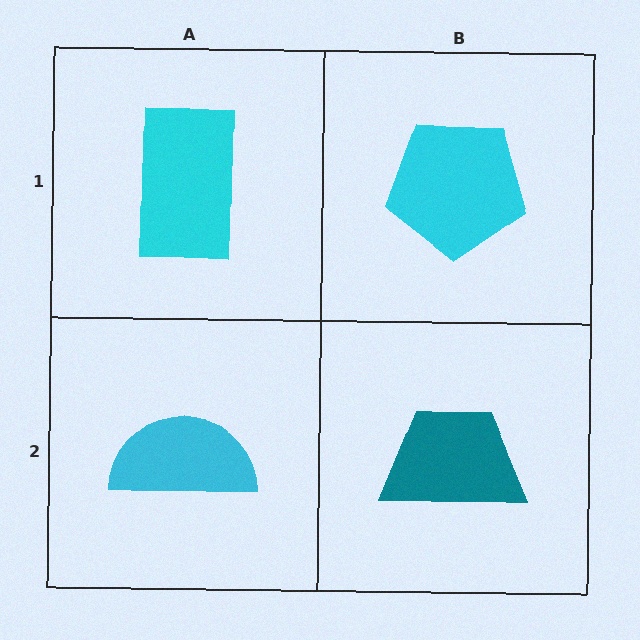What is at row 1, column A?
A cyan rectangle.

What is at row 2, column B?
A teal trapezoid.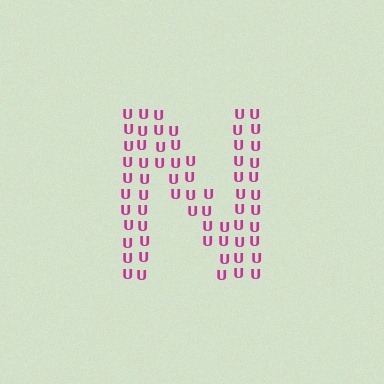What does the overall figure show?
The overall figure shows the letter N.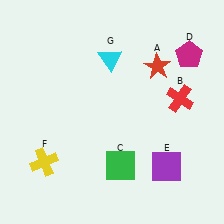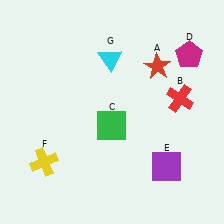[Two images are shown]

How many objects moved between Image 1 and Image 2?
1 object moved between the two images.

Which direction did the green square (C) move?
The green square (C) moved up.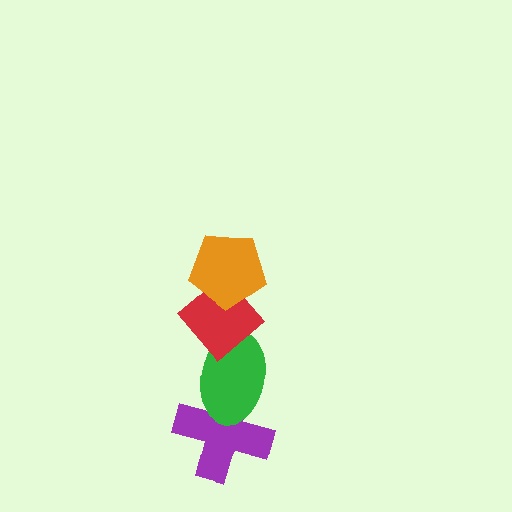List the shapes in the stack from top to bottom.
From top to bottom: the orange pentagon, the red diamond, the green ellipse, the purple cross.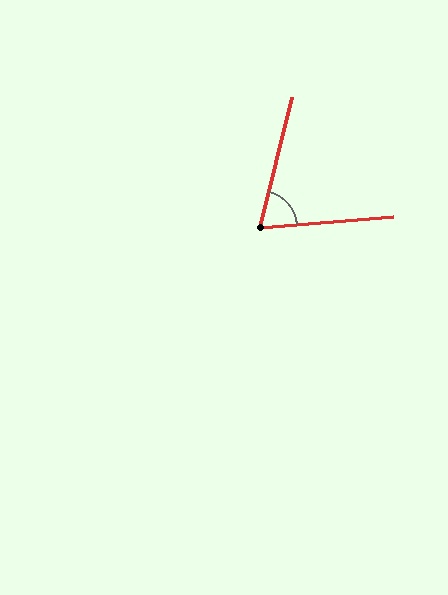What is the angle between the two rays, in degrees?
Approximately 72 degrees.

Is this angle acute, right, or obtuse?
It is acute.